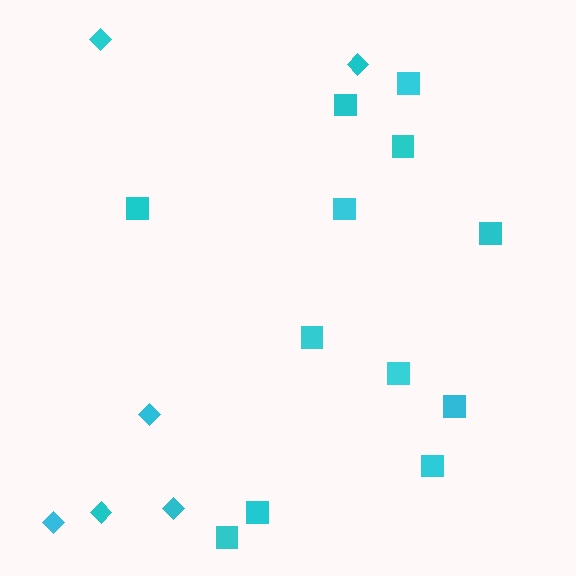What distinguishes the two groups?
There are 2 groups: one group of diamonds (6) and one group of squares (12).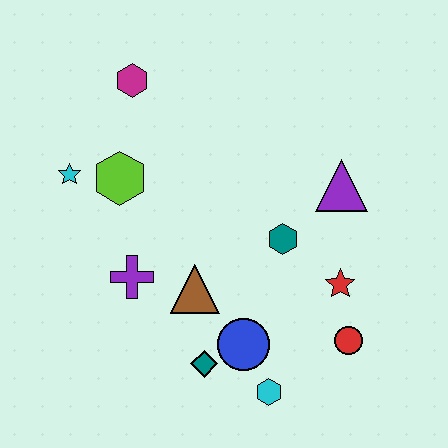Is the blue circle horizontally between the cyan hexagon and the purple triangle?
No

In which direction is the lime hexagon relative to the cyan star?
The lime hexagon is to the right of the cyan star.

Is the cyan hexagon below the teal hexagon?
Yes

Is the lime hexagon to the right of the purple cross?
No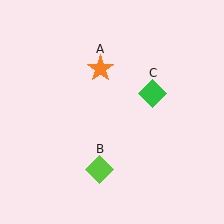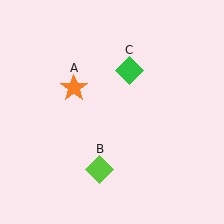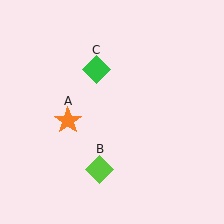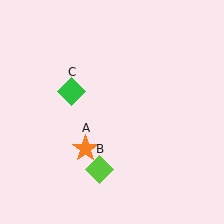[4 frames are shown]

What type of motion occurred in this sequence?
The orange star (object A), green diamond (object C) rotated counterclockwise around the center of the scene.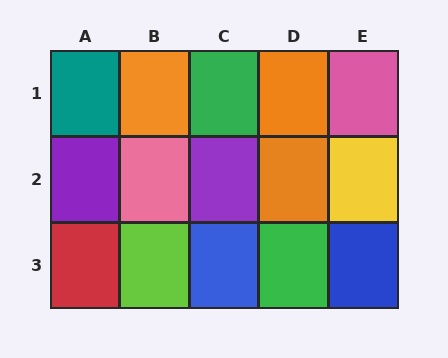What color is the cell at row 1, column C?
Green.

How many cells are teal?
1 cell is teal.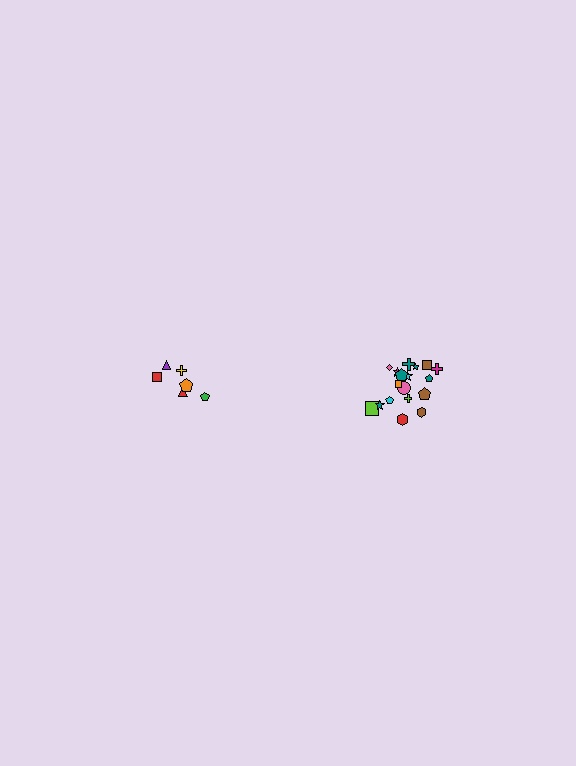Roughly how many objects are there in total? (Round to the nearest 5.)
Roughly 25 objects in total.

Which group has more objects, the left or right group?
The right group.